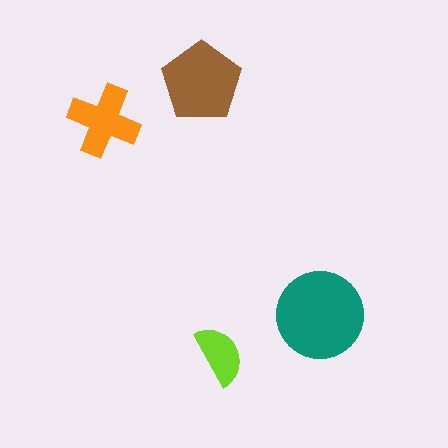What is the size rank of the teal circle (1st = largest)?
1st.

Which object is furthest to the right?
The teal circle is rightmost.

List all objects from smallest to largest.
The lime semicircle, the orange cross, the brown pentagon, the teal circle.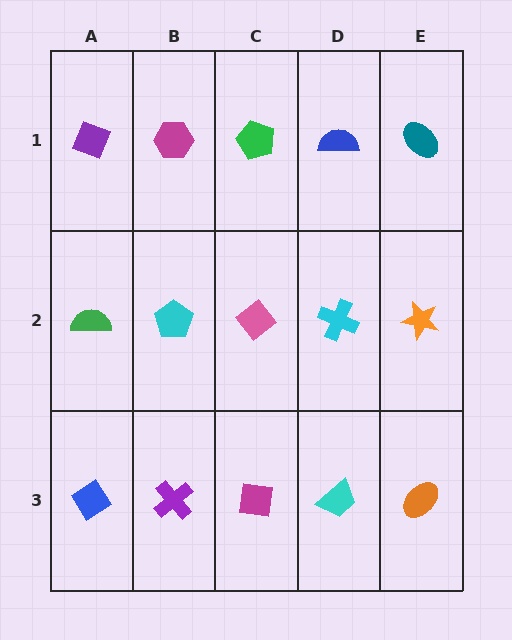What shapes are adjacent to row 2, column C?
A green pentagon (row 1, column C), a magenta square (row 3, column C), a cyan pentagon (row 2, column B), a cyan cross (row 2, column D).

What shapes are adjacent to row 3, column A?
A green semicircle (row 2, column A), a purple cross (row 3, column B).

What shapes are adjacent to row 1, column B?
A cyan pentagon (row 2, column B), a purple diamond (row 1, column A), a green pentagon (row 1, column C).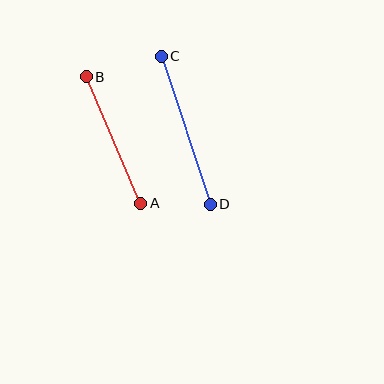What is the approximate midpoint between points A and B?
The midpoint is at approximately (113, 140) pixels.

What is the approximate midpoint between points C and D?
The midpoint is at approximately (186, 130) pixels.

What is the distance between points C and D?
The distance is approximately 156 pixels.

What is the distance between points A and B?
The distance is approximately 138 pixels.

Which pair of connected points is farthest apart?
Points C and D are farthest apart.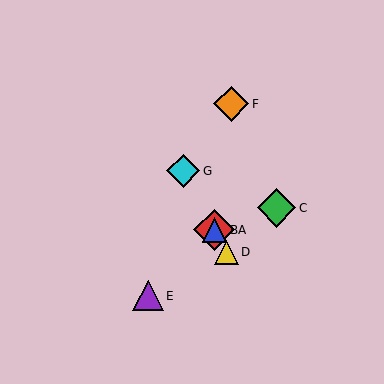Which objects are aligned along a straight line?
Objects A, B, D, G are aligned along a straight line.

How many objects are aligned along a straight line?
4 objects (A, B, D, G) are aligned along a straight line.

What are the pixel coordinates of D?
Object D is at (226, 252).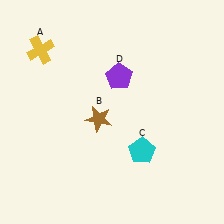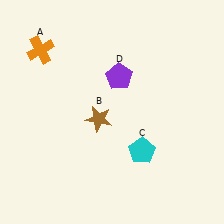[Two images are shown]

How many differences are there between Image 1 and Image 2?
There is 1 difference between the two images.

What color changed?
The cross (A) changed from yellow in Image 1 to orange in Image 2.